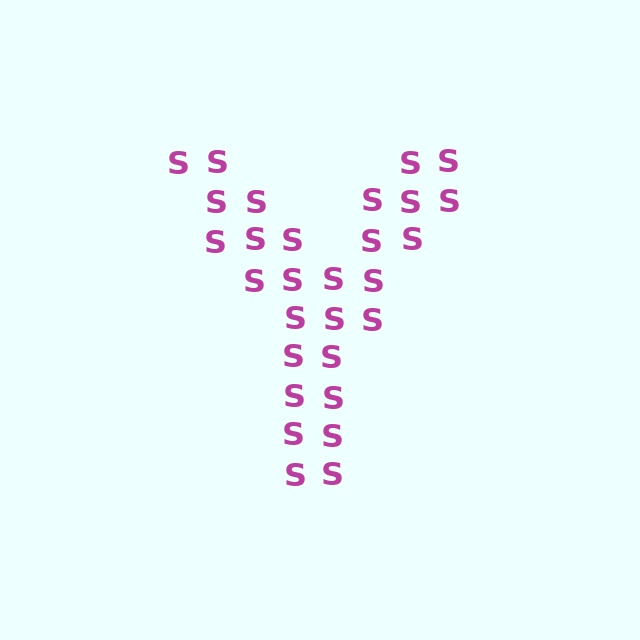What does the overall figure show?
The overall figure shows the letter Y.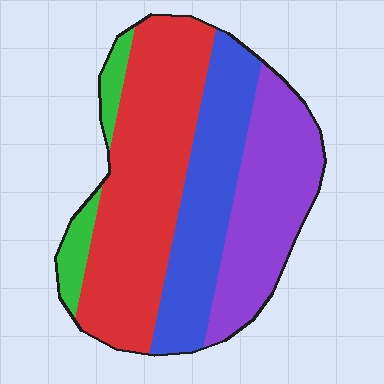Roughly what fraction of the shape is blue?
Blue takes up between a sixth and a third of the shape.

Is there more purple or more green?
Purple.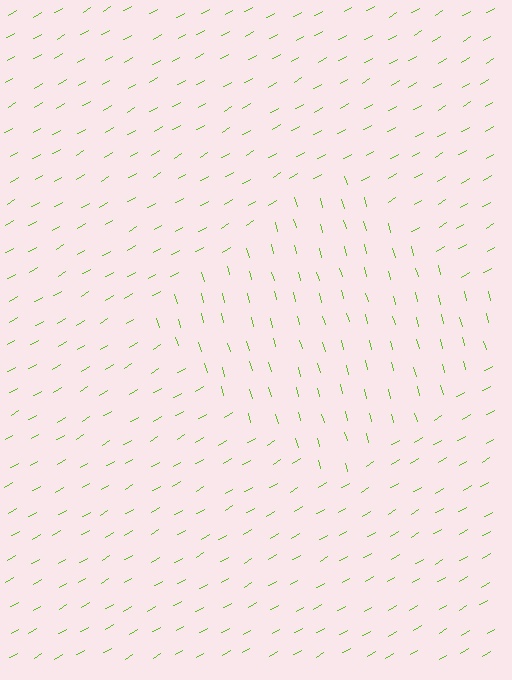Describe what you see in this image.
The image is filled with small lime line segments. A diamond region in the image has lines oriented differently from the surrounding lines, creating a visible texture boundary.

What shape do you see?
I see a diamond.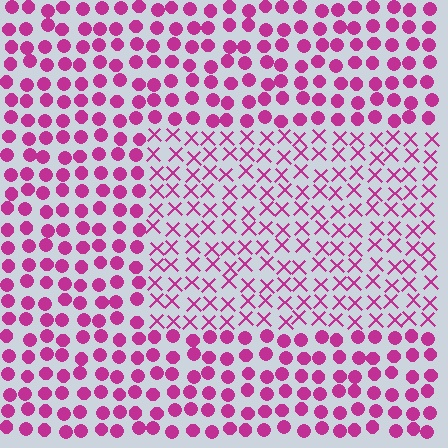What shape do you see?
I see a rectangle.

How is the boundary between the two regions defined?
The boundary is defined by a change in element shape: X marks inside vs. circles outside. All elements share the same color and spacing.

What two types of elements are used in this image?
The image uses X marks inside the rectangle region and circles outside it.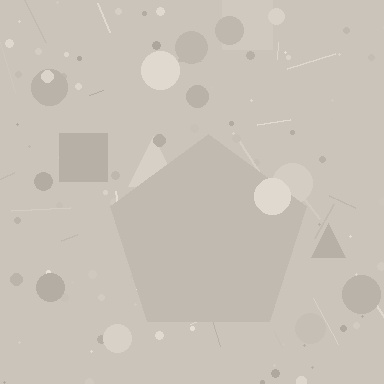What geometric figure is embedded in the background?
A pentagon is embedded in the background.